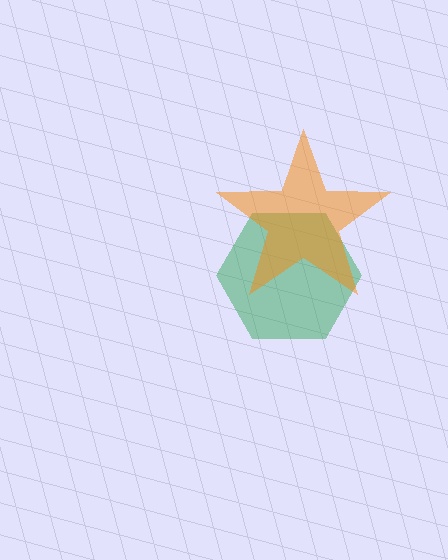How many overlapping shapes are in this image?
There are 2 overlapping shapes in the image.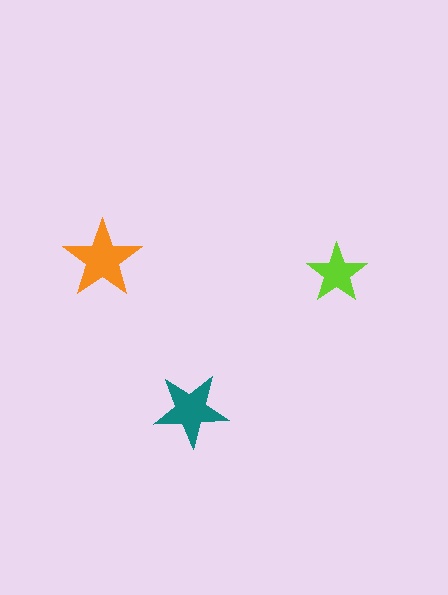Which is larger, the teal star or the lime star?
The teal one.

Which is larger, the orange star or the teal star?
The orange one.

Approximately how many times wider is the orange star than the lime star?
About 1.5 times wider.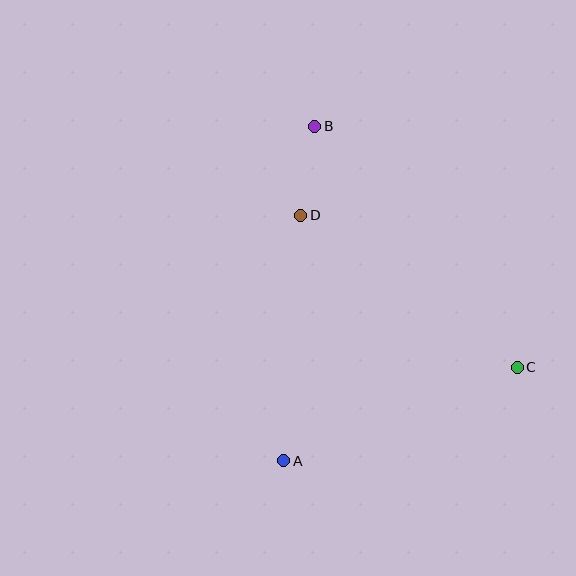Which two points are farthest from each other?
Points A and B are farthest from each other.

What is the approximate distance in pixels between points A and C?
The distance between A and C is approximately 251 pixels.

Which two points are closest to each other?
Points B and D are closest to each other.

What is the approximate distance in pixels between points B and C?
The distance between B and C is approximately 315 pixels.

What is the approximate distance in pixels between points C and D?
The distance between C and D is approximately 265 pixels.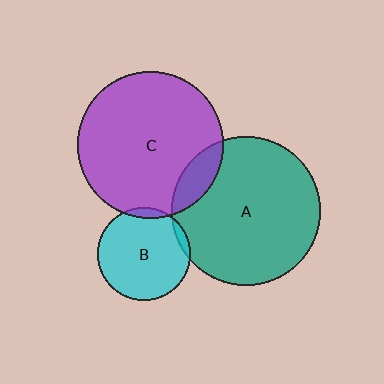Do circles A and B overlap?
Yes.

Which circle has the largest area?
Circle A (teal).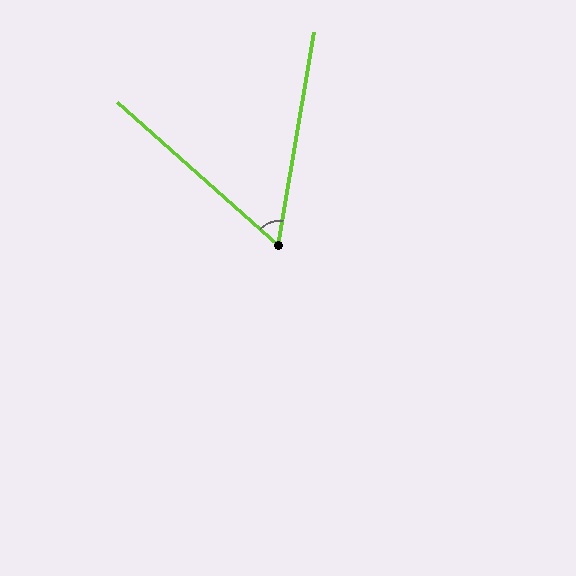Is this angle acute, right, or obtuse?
It is acute.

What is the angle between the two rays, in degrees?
Approximately 58 degrees.